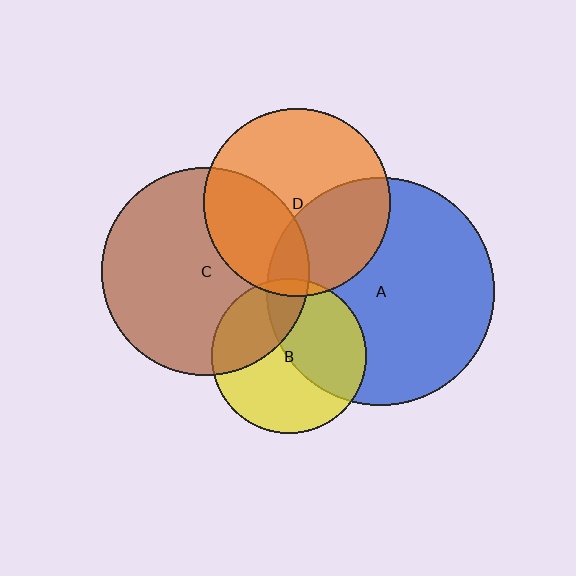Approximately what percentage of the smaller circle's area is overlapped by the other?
Approximately 35%.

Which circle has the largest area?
Circle A (blue).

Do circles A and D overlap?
Yes.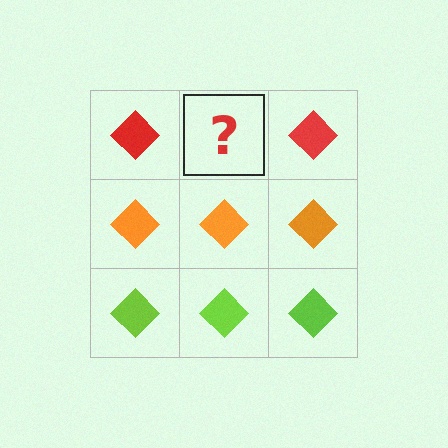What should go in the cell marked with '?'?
The missing cell should contain a red diamond.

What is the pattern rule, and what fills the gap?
The rule is that each row has a consistent color. The gap should be filled with a red diamond.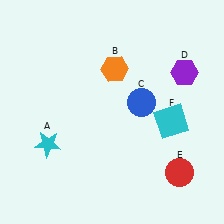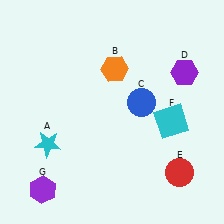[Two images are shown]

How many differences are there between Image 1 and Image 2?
There is 1 difference between the two images.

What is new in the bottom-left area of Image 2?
A purple hexagon (G) was added in the bottom-left area of Image 2.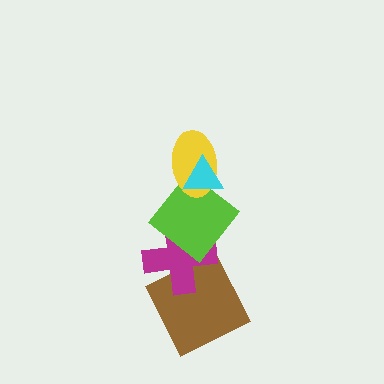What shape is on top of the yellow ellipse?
The cyan triangle is on top of the yellow ellipse.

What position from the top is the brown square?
The brown square is 5th from the top.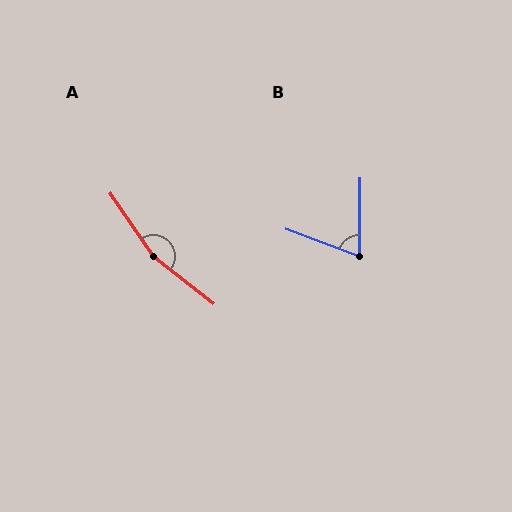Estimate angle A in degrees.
Approximately 163 degrees.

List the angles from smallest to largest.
B (70°), A (163°).